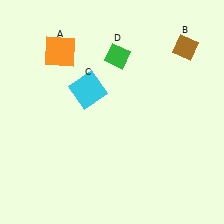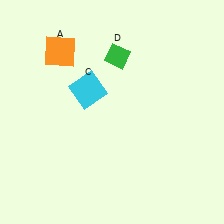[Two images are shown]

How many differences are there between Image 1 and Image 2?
There is 1 difference between the two images.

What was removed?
The brown diamond (B) was removed in Image 2.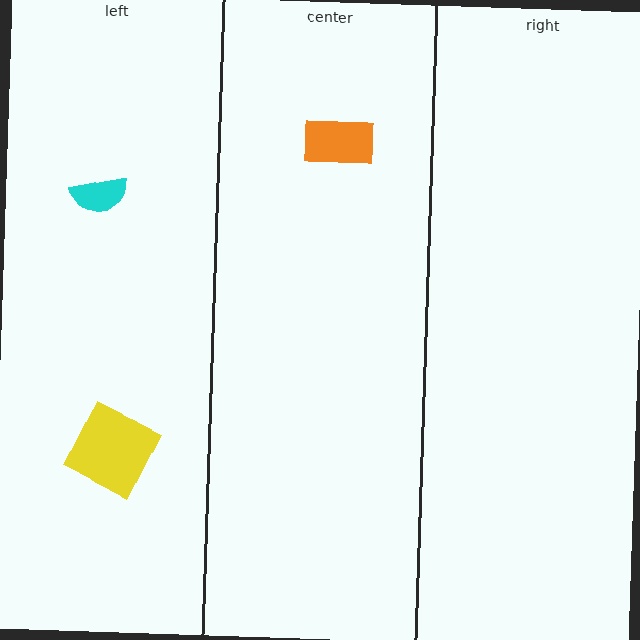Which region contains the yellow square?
The left region.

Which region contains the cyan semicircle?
The left region.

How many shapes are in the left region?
2.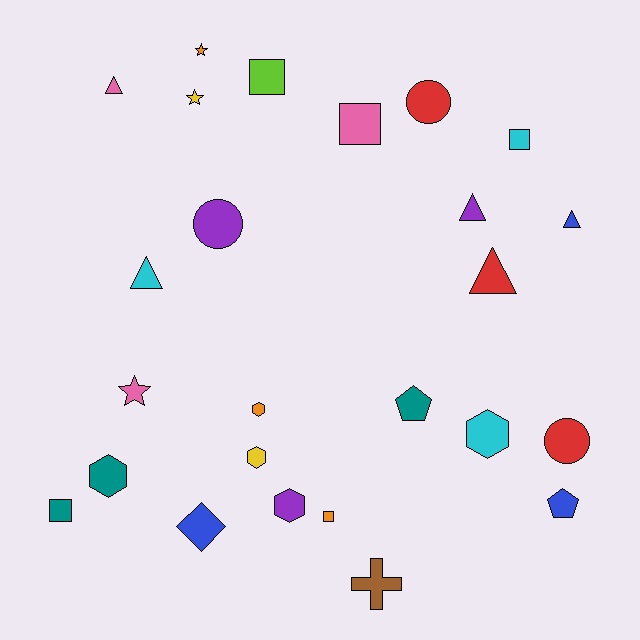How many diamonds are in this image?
There is 1 diamond.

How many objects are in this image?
There are 25 objects.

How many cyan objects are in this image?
There are 3 cyan objects.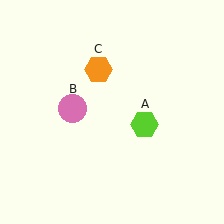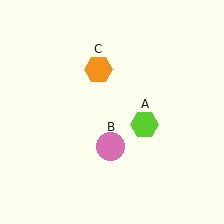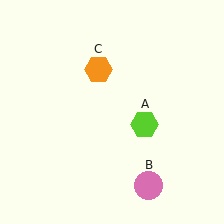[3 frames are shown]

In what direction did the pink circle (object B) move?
The pink circle (object B) moved down and to the right.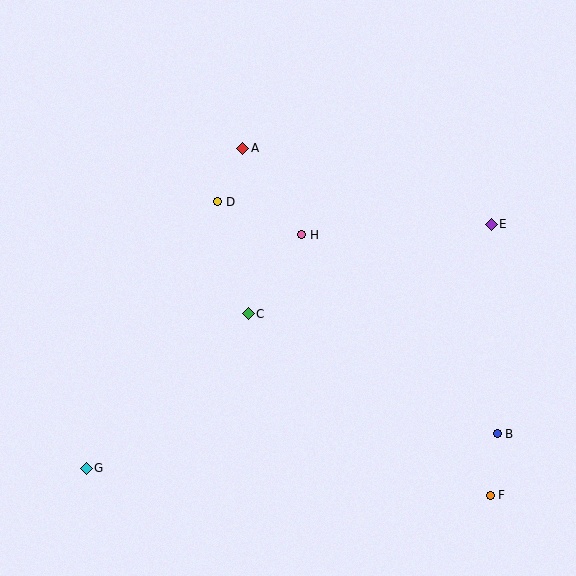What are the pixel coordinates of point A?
Point A is at (243, 148).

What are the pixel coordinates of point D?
Point D is at (218, 202).